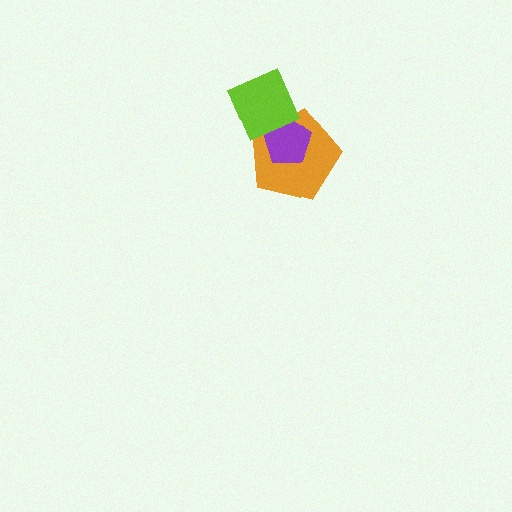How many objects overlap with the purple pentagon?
2 objects overlap with the purple pentagon.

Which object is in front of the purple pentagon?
The lime diamond is in front of the purple pentagon.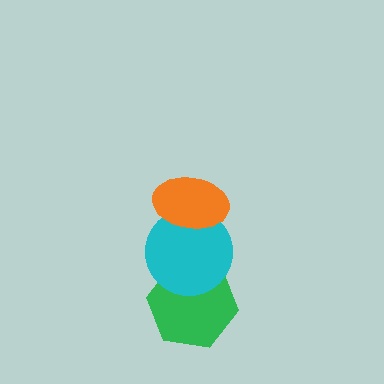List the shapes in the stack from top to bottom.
From top to bottom: the orange ellipse, the cyan circle, the green hexagon.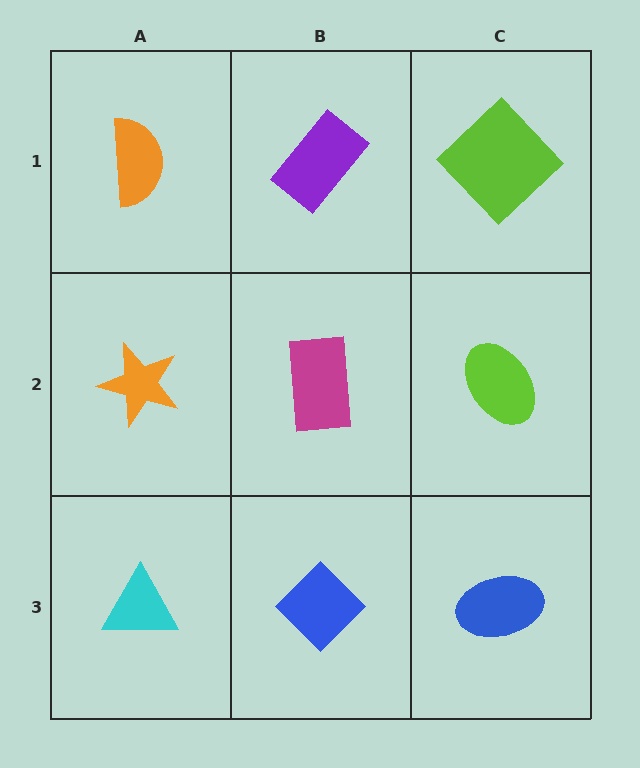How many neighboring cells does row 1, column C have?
2.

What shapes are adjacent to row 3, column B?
A magenta rectangle (row 2, column B), a cyan triangle (row 3, column A), a blue ellipse (row 3, column C).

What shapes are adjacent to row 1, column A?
An orange star (row 2, column A), a purple rectangle (row 1, column B).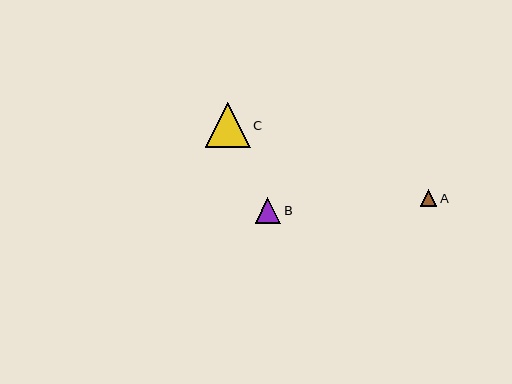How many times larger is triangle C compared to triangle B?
Triangle C is approximately 1.8 times the size of triangle B.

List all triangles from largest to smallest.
From largest to smallest: C, B, A.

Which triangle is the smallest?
Triangle A is the smallest with a size of approximately 17 pixels.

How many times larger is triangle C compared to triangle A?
Triangle C is approximately 2.7 times the size of triangle A.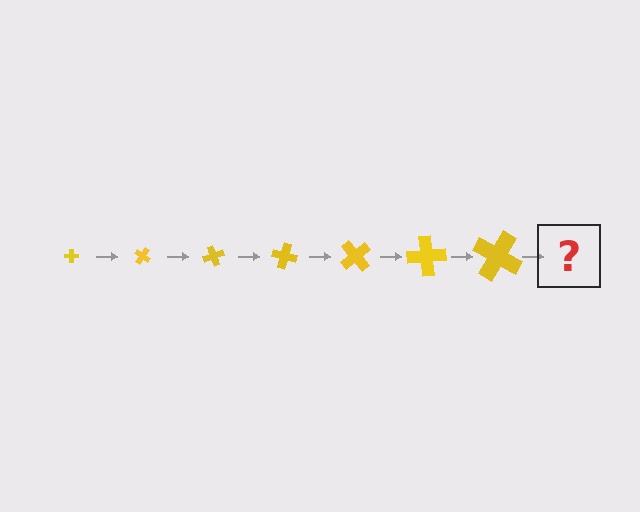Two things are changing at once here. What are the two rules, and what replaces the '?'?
The two rules are that the cross grows larger each step and it rotates 35 degrees each step. The '?' should be a cross, larger than the previous one and rotated 245 degrees from the start.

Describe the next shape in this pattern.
It should be a cross, larger than the previous one and rotated 245 degrees from the start.